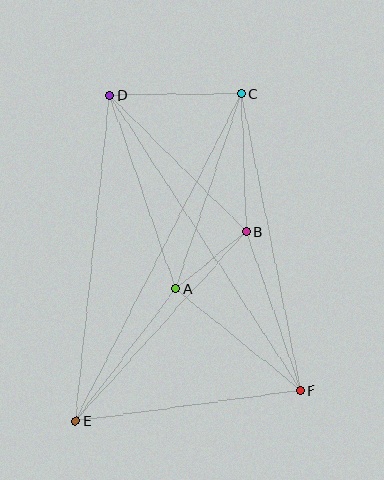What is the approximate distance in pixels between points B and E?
The distance between B and E is approximately 255 pixels.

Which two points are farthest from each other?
Points C and E are farthest from each other.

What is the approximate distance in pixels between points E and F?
The distance between E and F is approximately 227 pixels.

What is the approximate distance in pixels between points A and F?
The distance between A and F is approximately 160 pixels.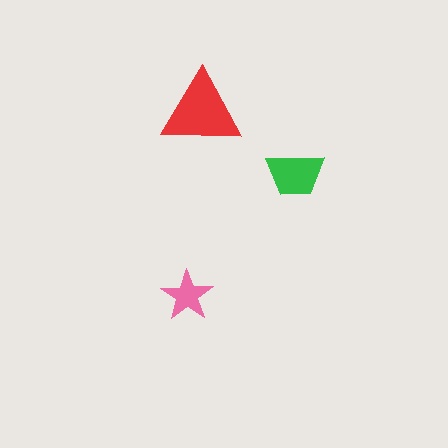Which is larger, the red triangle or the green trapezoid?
The red triangle.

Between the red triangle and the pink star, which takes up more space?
The red triangle.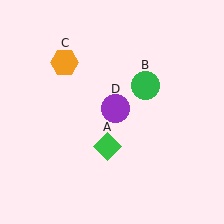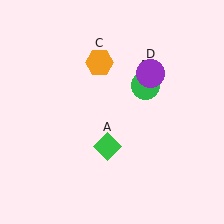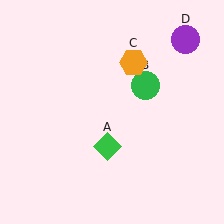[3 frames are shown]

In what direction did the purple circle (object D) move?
The purple circle (object D) moved up and to the right.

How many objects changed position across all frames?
2 objects changed position: orange hexagon (object C), purple circle (object D).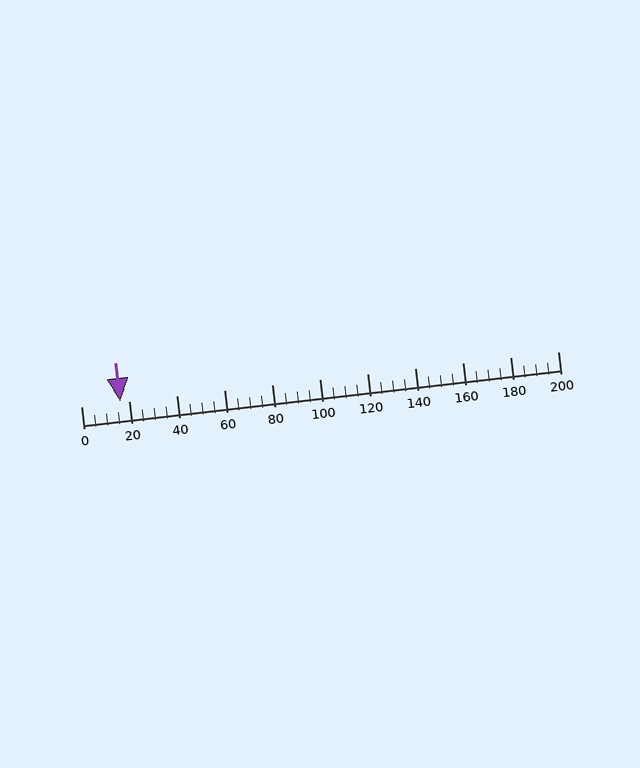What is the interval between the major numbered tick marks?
The major tick marks are spaced 20 units apart.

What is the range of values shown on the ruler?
The ruler shows values from 0 to 200.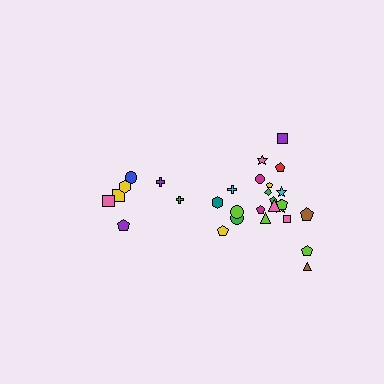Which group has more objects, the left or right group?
The right group.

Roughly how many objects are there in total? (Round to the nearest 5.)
Roughly 30 objects in total.